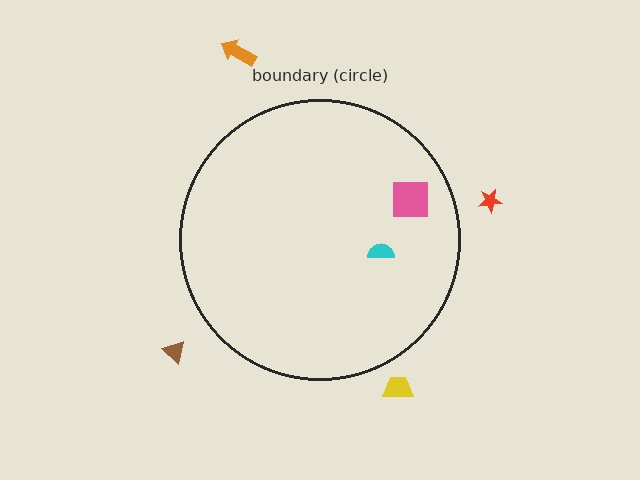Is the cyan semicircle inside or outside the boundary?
Inside.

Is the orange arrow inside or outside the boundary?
Outside.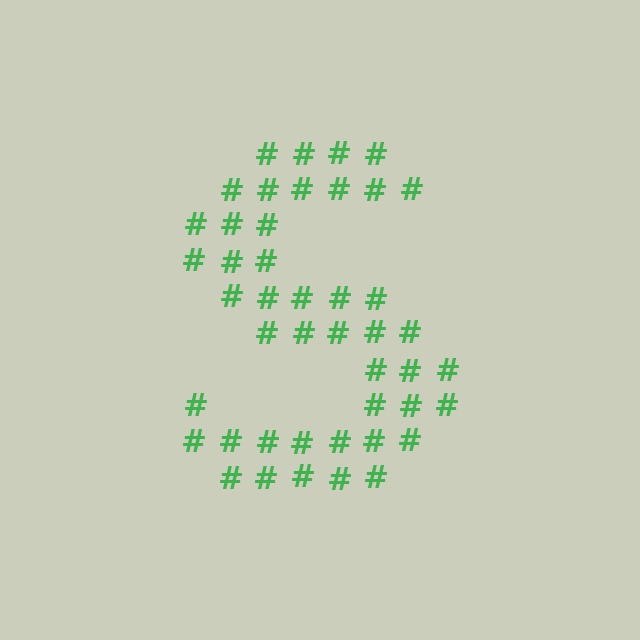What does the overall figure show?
The overall figure shows the letter S.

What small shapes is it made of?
It is made of small hash symbols.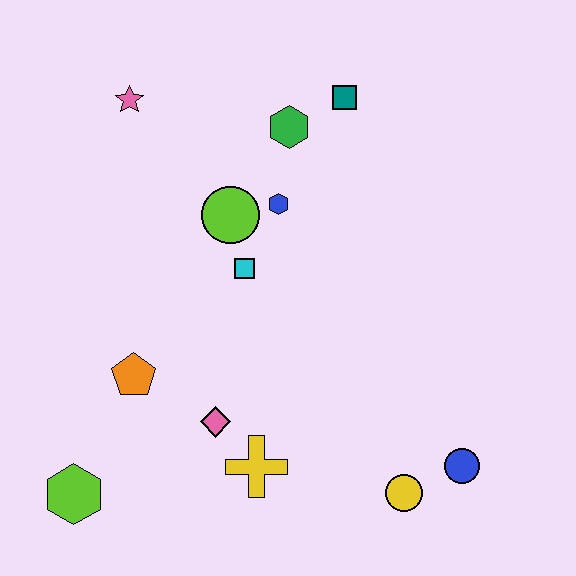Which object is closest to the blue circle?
The yellow circle is closest to the blue circle.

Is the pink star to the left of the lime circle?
Yes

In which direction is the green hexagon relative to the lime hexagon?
The green hexagon is above the lime hexagon.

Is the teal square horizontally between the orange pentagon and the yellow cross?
No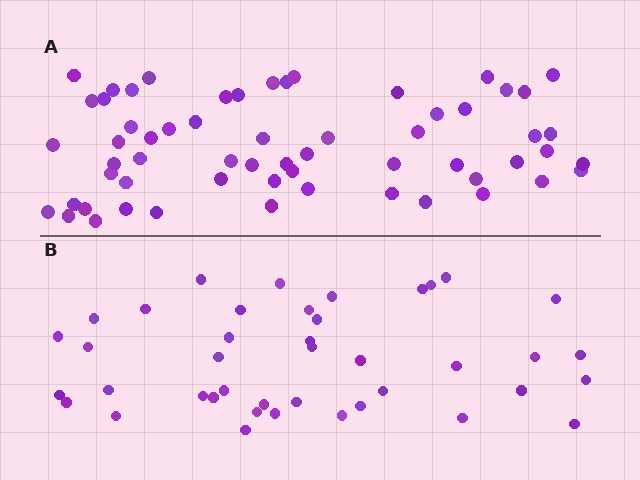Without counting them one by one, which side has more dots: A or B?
Region A (the top region) has more dots.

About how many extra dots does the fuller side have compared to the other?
Region A has approximately 20 more dots than region B.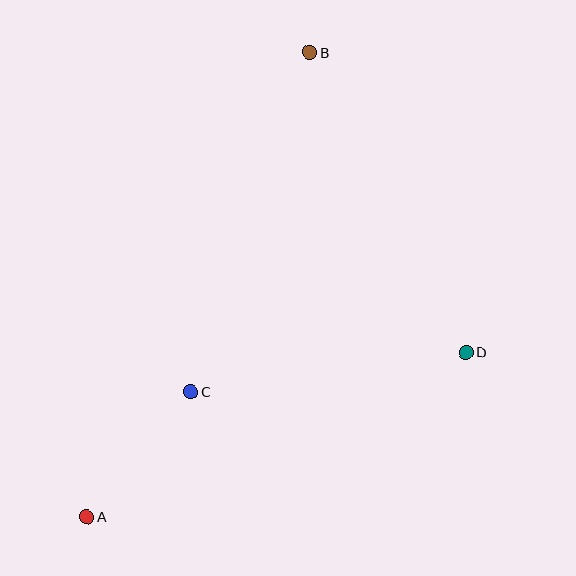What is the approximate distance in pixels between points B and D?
The distance between B and D is approximately 338 pixels.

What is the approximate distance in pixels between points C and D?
The distance between C and D is approximately 278 pixels.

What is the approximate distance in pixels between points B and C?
The distance between B and C is approximately 359 pixels.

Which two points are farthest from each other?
Points A and B are farthest from each other.